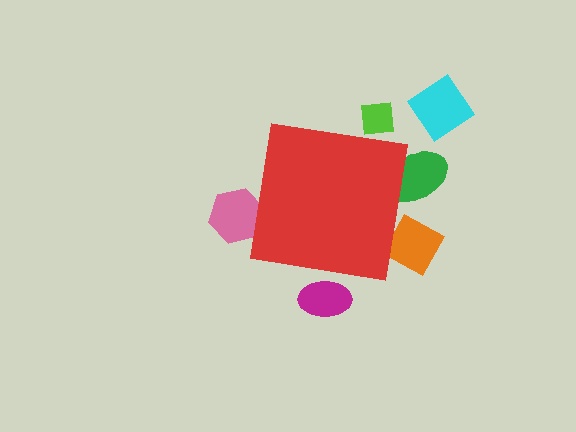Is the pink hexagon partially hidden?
Yes, the pink hexagon is partially hidden behind the red square.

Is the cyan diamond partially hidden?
No, the cyan diamond is fully visible.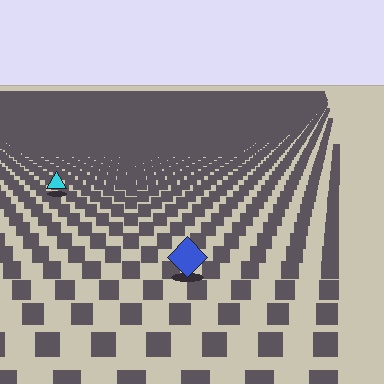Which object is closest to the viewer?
The blue diamond is closest. The texture marks near it are larger and more spread out.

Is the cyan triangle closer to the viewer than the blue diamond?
No. The blue diamond is closer — you can tell from the texture gradient: the ground texture is coarser near it.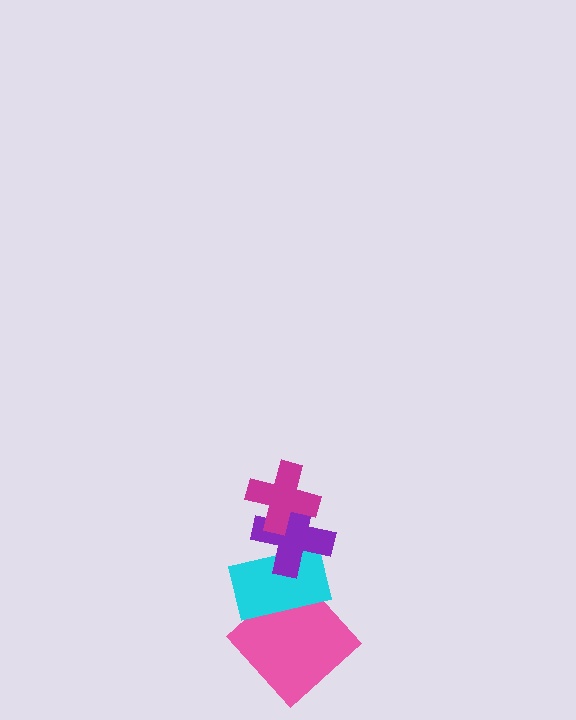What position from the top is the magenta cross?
The magenta cross is 1st from the top.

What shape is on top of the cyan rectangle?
The purple cross is on top of the cyan rectangle.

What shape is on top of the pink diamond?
The cyan rectangle is on top of the pink diamond.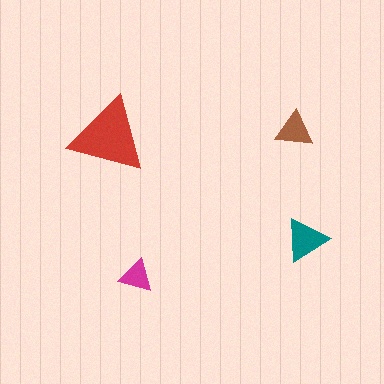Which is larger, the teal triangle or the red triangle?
The red one.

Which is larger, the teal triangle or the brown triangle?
The teal one.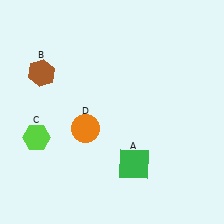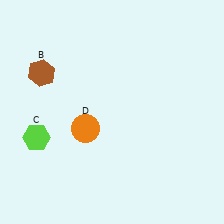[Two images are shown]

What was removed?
The green square (A) was removed in Image 2.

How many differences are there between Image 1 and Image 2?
There is 1 difference between the two images.